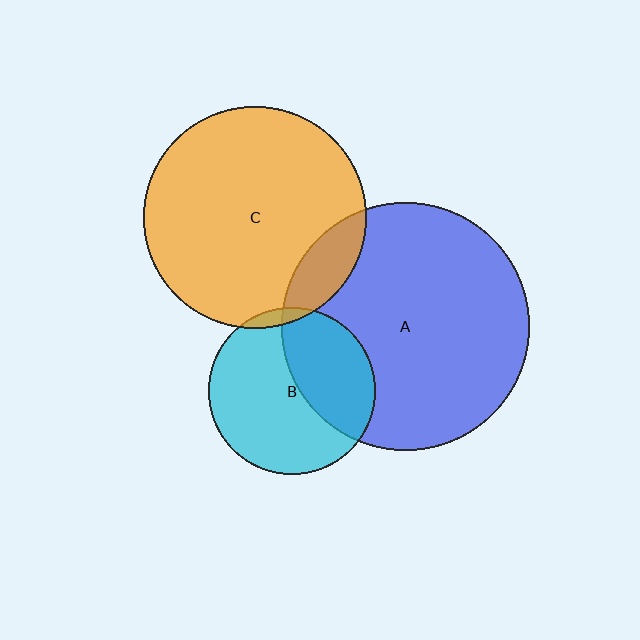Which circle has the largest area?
Circle A (blue).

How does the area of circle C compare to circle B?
Approximately 1.8 times.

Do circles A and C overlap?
Yes.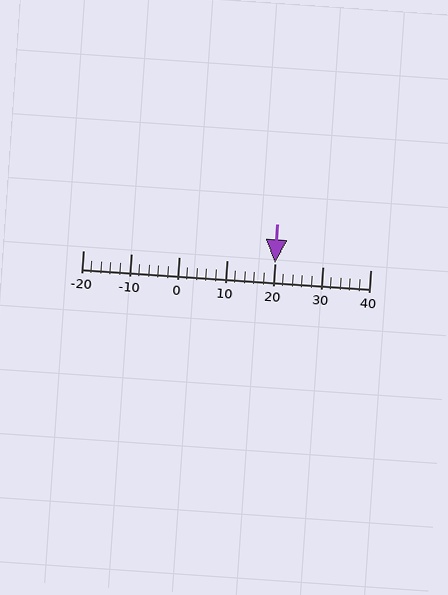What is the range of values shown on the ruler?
The ruler shows values from -20 to 40.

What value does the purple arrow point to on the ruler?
The purple arrow points to approximately 20.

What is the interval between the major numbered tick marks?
The major tick marks are spaced 10 units apart.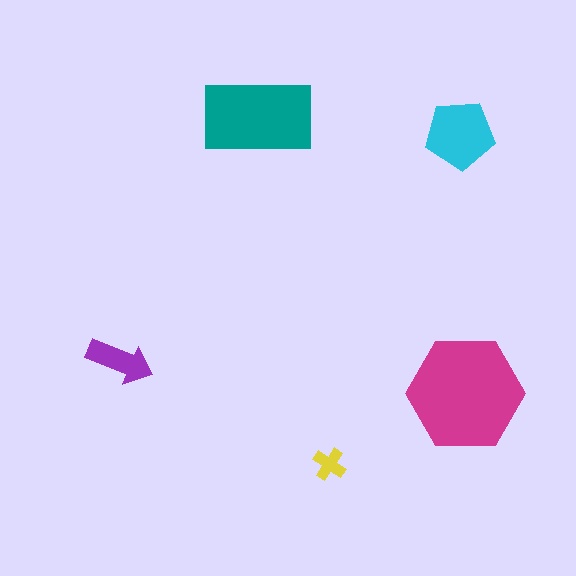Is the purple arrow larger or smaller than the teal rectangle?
Smaller.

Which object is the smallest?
The yellow cross.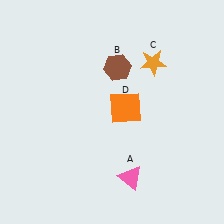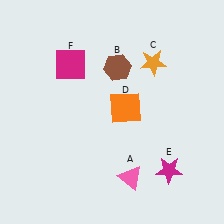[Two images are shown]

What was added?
A magenta star (E), a magenta square (F) were added in Image 2.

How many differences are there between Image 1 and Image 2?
There are 2 differences between the two images.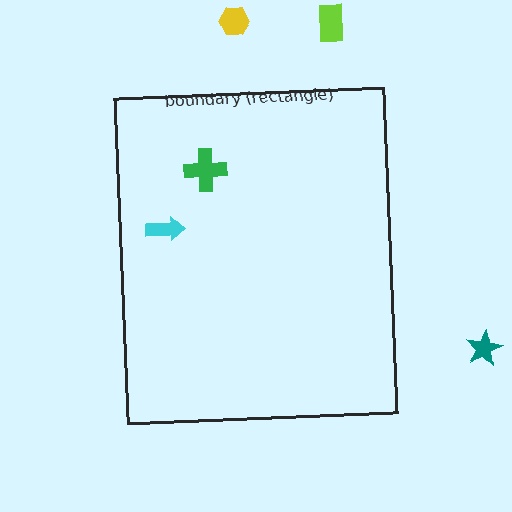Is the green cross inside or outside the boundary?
Inside.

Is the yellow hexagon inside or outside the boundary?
Outside.